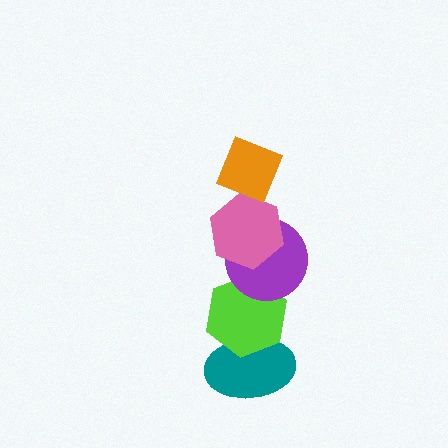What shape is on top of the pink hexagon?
The orange diamond is on top of the pink hexagon.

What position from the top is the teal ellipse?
The teal ellipse is 5th from the top.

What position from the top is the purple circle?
The purple circle is 3rd from the top.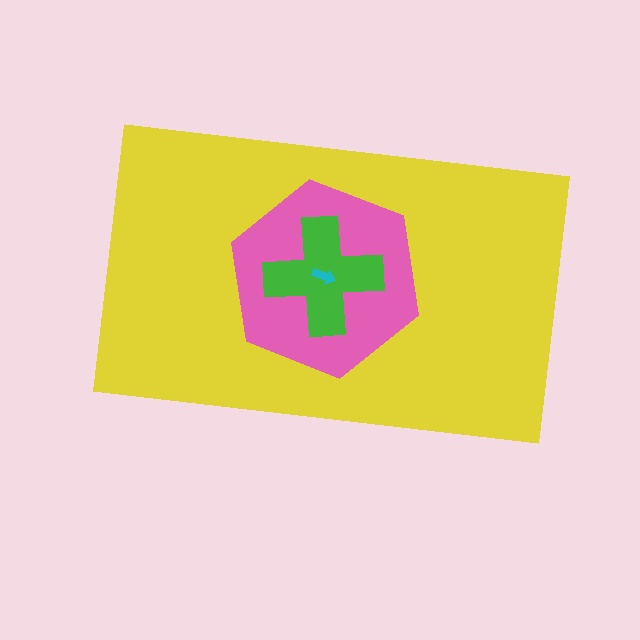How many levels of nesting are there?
4.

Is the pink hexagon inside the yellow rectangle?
Yes.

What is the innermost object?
The cyan arrow.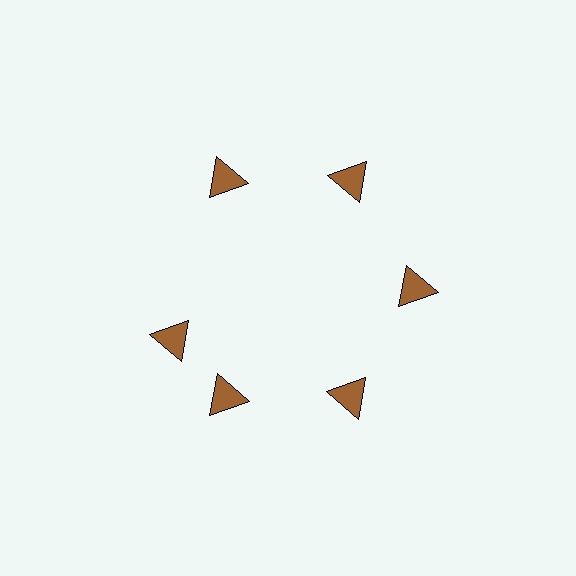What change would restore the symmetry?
The symmetry would be restored by rotating it back into even spacing with its neighbors so that all 6 triangles sit at equal angles and equal distance from the center.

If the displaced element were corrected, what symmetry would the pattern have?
It would have 6-fold rotational symmetry — the pattern would map onto itself every 60 degrees.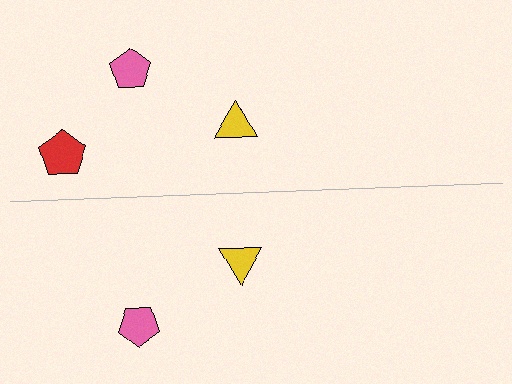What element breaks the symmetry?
A red pentagon is missing from the bottom side.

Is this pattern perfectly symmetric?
No, the pattern is not perfectly symmetric. A red pentagon is missing from the bottom side.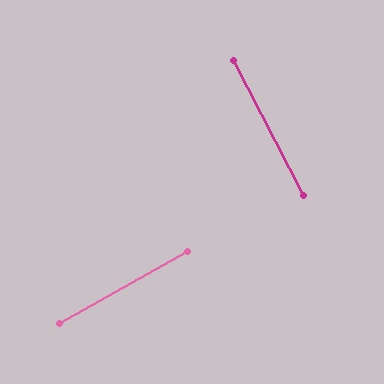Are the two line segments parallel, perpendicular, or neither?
Perpendicular — they meet at approximately 88°.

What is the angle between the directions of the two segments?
Approximately 88 degrees.